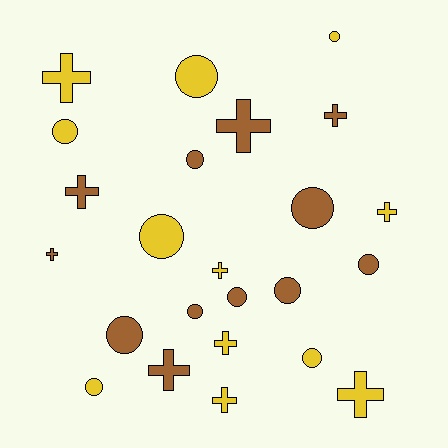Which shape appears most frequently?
Circle, with 13 objects.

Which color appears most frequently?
Brown, with 12 objects.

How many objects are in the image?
There are 24 objects.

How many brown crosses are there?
There are 5 brown crosses.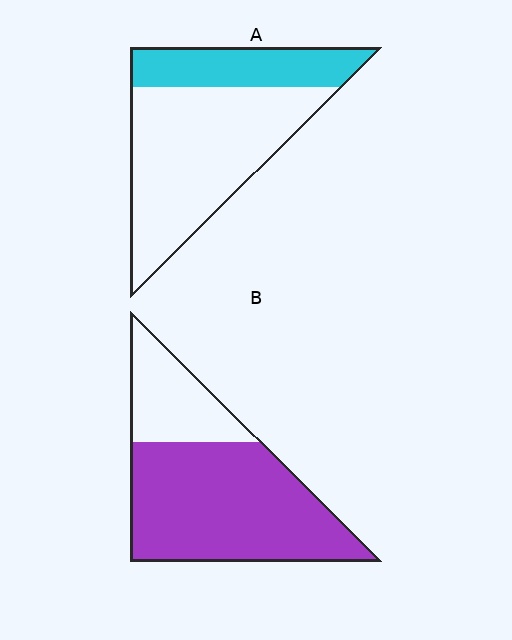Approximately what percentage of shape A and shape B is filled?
A is approximately 30% and B is approximately 75%.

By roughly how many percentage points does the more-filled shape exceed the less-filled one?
By roughly 45 percentage points (B over A).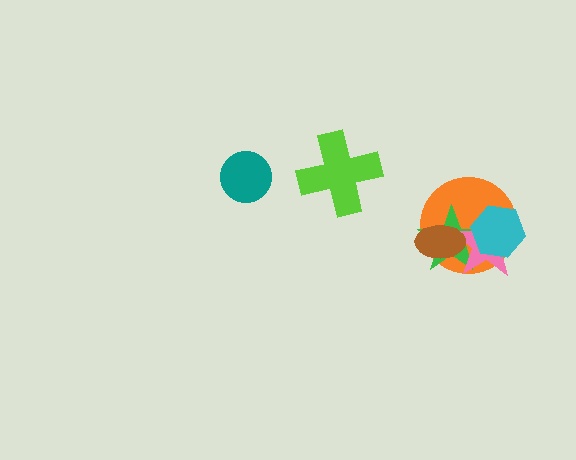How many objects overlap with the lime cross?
0 objects overlap with the lime cross.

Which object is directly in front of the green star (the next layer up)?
The pink star is directly in front of the green star.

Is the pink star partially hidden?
Yes, it is partially covered by another shape.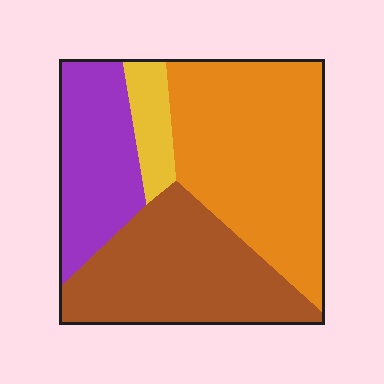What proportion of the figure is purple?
Purple takes up about one fifth (1/5) of the figure.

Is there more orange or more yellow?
Orange.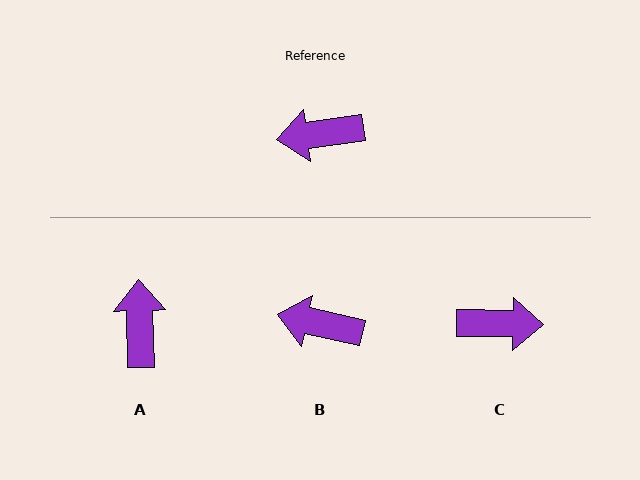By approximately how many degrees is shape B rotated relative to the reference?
Approximately 20 degrees clockwise.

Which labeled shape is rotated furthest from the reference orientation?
C, about 171 degrees away.